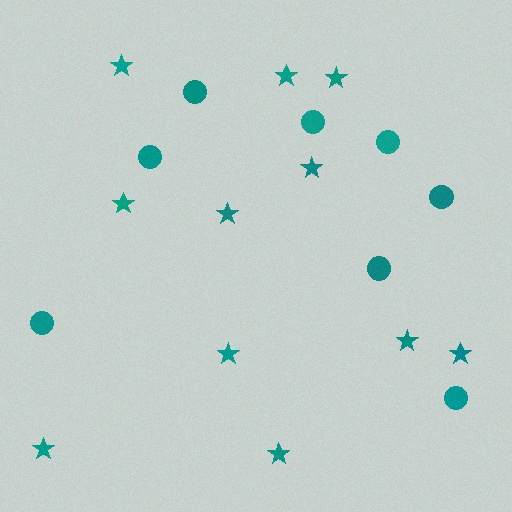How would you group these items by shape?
There are 2 groups: one group of stars (11) and one group of circles (8).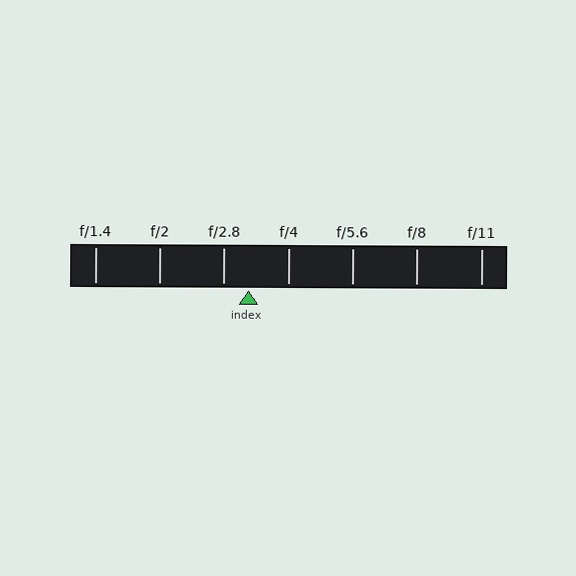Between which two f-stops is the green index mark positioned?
The index mark is between f/2.8 and f/4.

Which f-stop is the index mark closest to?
The index mark is closest to f/2.8.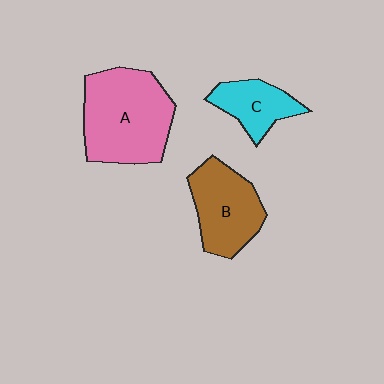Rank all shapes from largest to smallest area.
From largest to smallest: A (pink), B (brown), C (cyan).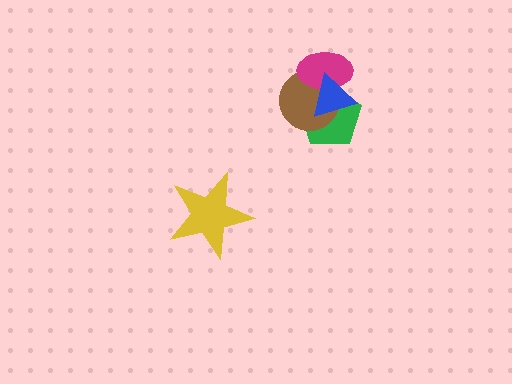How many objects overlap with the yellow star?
0 objects overlap with the yellow star.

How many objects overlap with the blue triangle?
3 objects overlap with the blue triangle.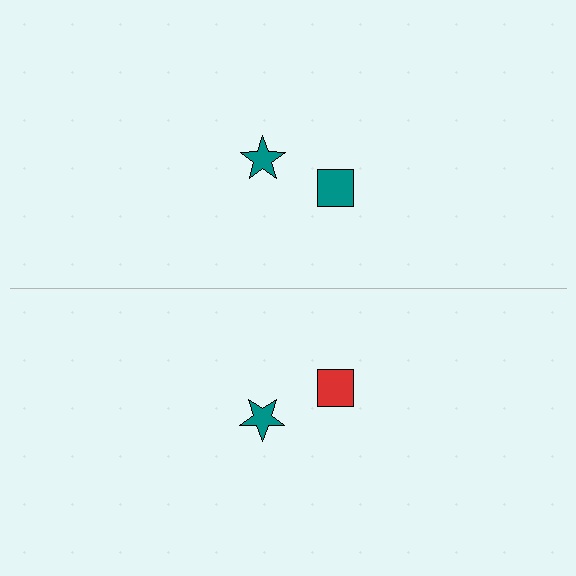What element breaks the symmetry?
The red square on the bottom side breaks the symmetry — its mirror counterpart is teal.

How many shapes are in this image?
There are 4 shapes in this image.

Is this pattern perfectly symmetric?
No, the pattern is not perfectly symmetric. The red square on the bottom side breaks the symmetry — its mirror counterpart is teal.